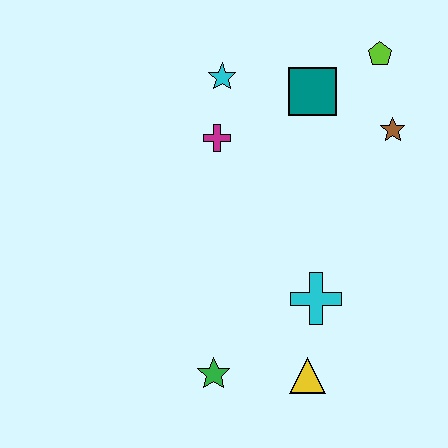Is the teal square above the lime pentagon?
No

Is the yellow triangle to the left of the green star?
No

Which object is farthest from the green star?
The lime pentagon is farthest from the green star.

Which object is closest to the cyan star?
The magenta cross is closest to the cyan star.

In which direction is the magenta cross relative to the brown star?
The magenta cross is to the left of the brown star.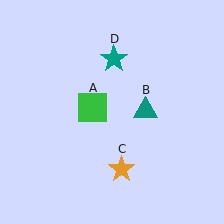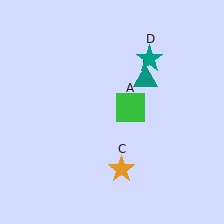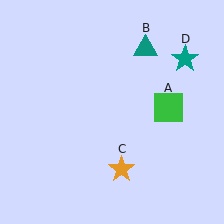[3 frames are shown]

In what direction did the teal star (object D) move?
The teal star (object D) moved right.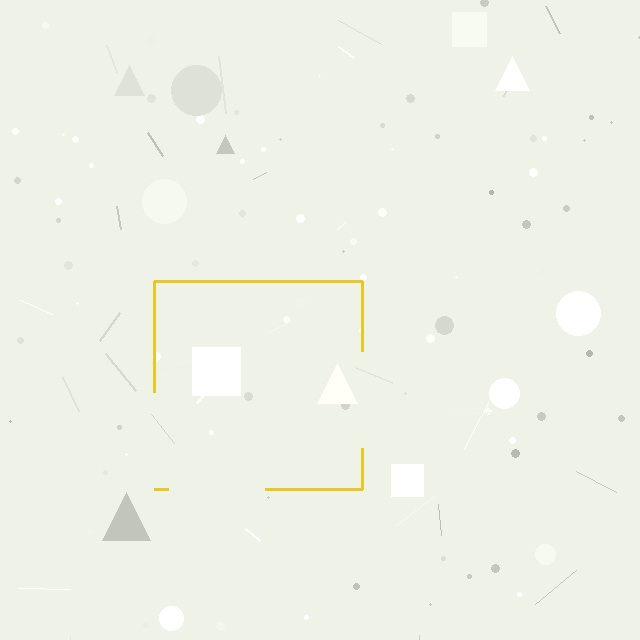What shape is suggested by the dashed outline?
The dashed outline suggests a square.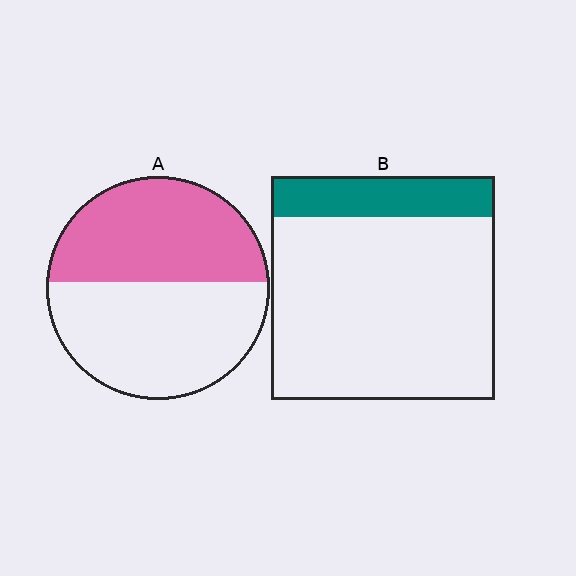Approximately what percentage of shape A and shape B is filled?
A is approximately 45% and B is approximately 20%.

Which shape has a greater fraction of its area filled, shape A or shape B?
Shape A.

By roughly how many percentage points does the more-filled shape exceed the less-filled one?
By roughly 30 percentage points (A over B).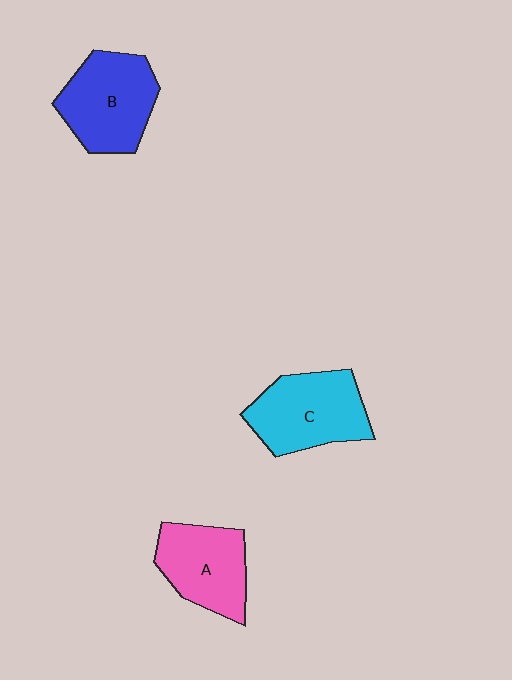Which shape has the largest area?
Shape C (cyan).